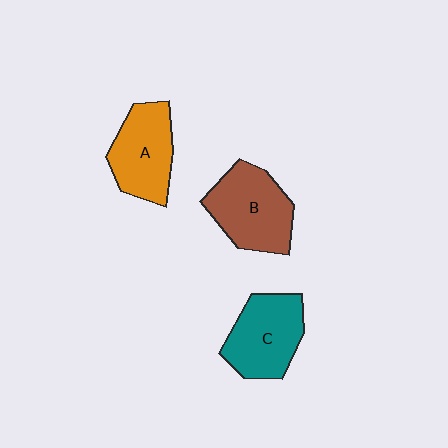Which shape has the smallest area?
Shape A (orange).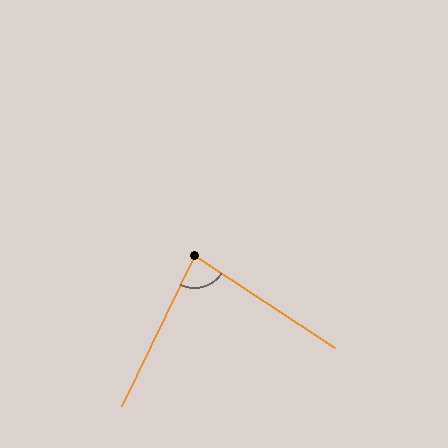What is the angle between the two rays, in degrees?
Approximately 82 degrees.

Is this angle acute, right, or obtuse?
It is acute.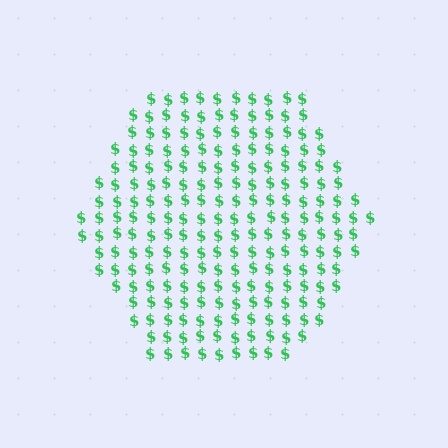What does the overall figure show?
The overall figure shows a hexagon.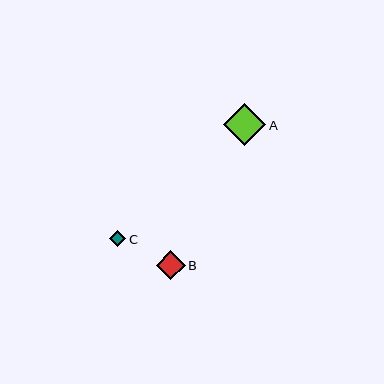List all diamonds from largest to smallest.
From largest to smallest: A, B, C.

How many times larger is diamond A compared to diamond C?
Diamond A is approximately 2.6 times the size of diamond C.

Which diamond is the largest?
Diamond A is the largest with a size of approximately 42 pixels.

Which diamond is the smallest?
Diamond C is the smallest with a size of approximately 16 pixels.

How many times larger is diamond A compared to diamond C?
Diamond A is approximately 2.6 times the size of diamond C.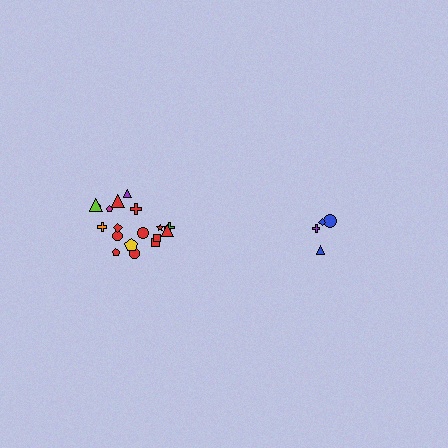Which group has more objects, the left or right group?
The left group.